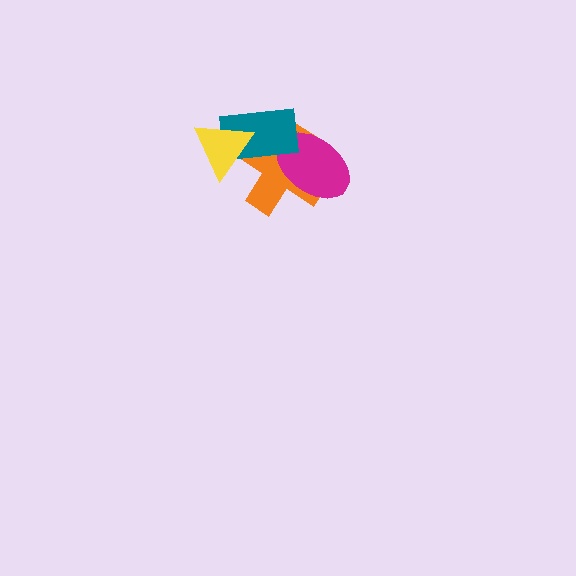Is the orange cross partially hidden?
Yes, it is partially covered by another shape.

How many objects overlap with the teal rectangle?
3 objects overlap with the teal rectangle.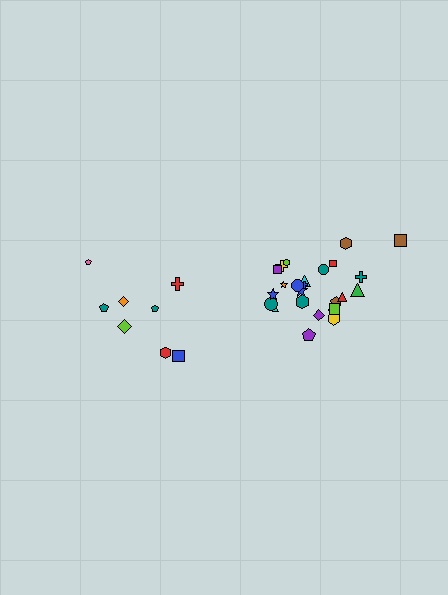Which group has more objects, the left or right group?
The right group.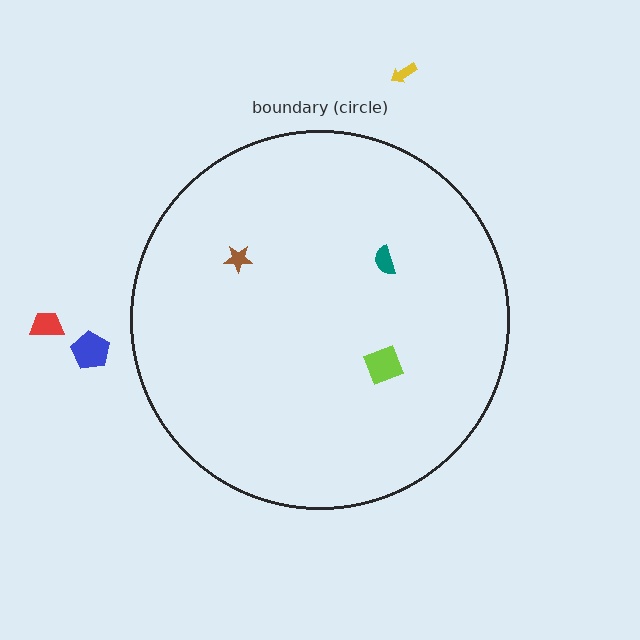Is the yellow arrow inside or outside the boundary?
Outside.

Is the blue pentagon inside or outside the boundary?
Outside.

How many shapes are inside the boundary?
3 inside, 3 outside.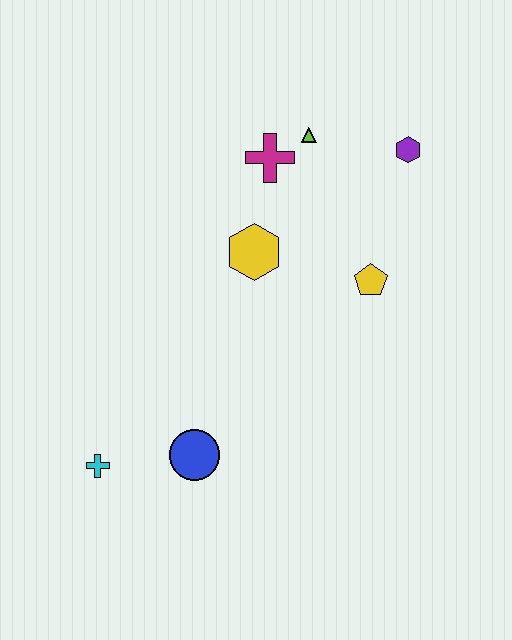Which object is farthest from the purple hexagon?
The cyan cross is farthest from the purple hexagon.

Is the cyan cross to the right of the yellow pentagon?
No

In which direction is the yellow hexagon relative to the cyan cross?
The yellow hexagon is above the cyan cross.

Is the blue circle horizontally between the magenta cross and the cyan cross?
Yes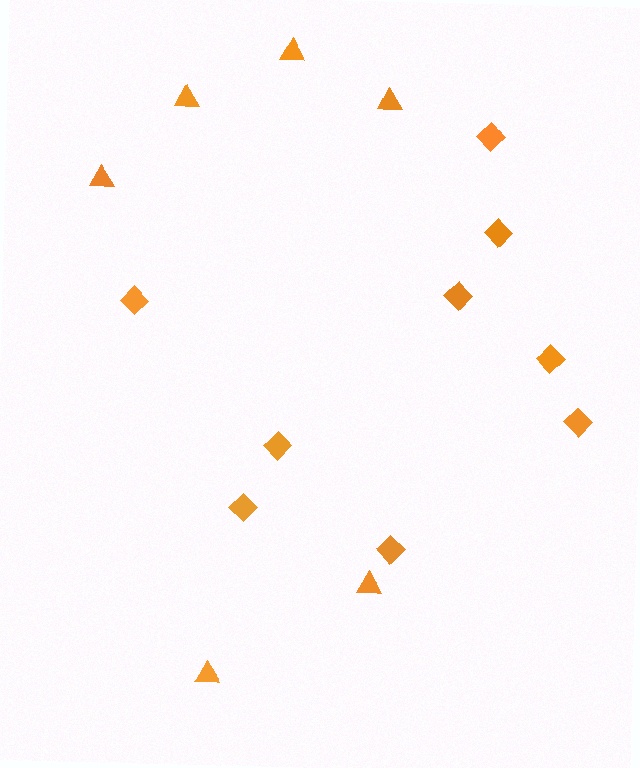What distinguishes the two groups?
There are 2 groups: one group of triangles (6) and one group of diamonds (9).